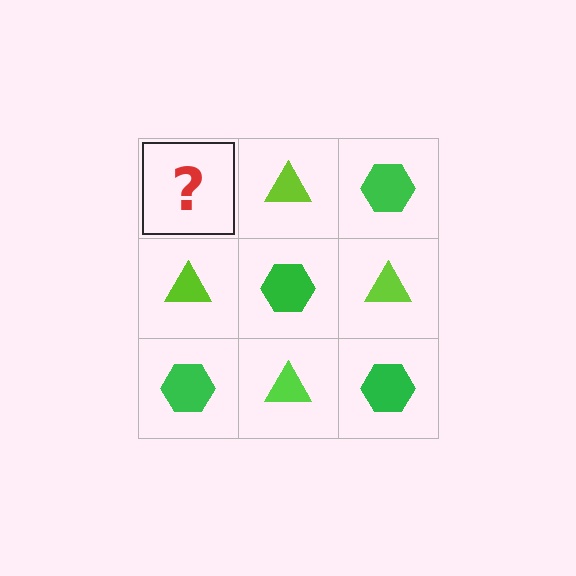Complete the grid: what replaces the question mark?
The question mark should be replaced with a green hexagon.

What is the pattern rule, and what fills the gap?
The rule is that it alternates green hexagon and lime triangle in a checkerboard pattern. The gap should be filled with a green hexagon.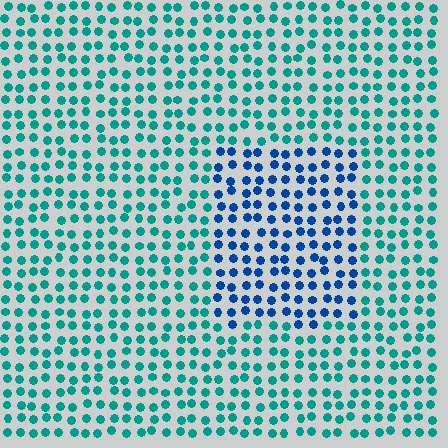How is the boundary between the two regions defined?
The boundary is defined purely by a slight shift in hue (about 41 degrees). Spacing, size, and orientation are identical on both sides.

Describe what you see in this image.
The image is filled with small teal elements in a uniform arrangement. A rectangle-shaped region is visible where the elements are tinted to a slightly different hue, forming a subtle color boundary.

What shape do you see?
I see a rectangle.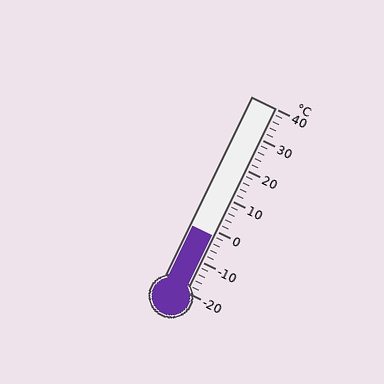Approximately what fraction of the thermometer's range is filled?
The thermometer is filled to approximately 30% of its range.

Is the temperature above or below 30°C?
The temperature is below 30°C.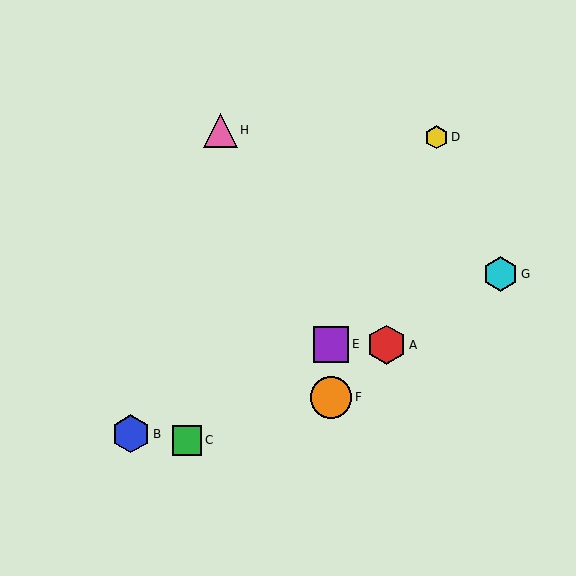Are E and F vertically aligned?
Yes, both are at x≈331.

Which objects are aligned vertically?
Objects E, F are aligned vertically.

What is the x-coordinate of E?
Object E is at x≈331.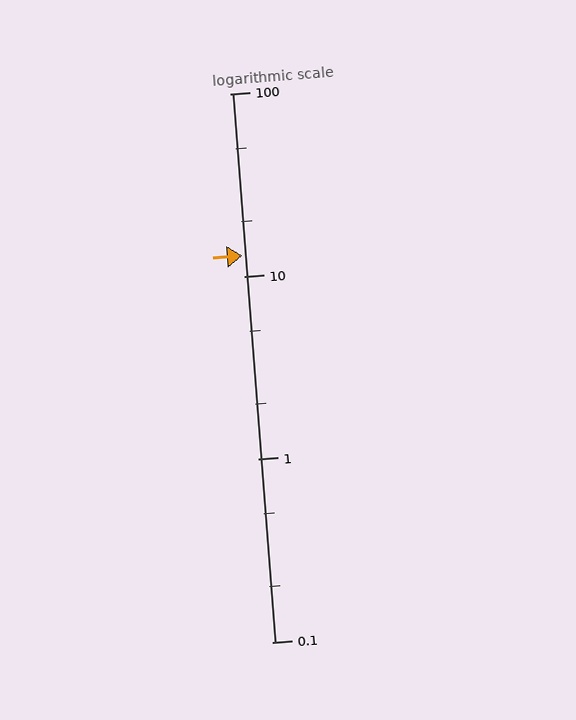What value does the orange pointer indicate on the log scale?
The pointer indicates approximately 13.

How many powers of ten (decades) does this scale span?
The scale spans 3 decades, from 0.1 to 100.